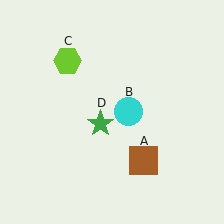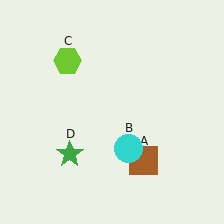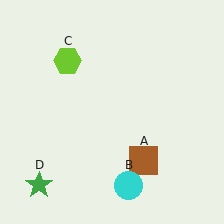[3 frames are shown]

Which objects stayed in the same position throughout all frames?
Brown square (object A) and lime hexagon (object C) remained stationary.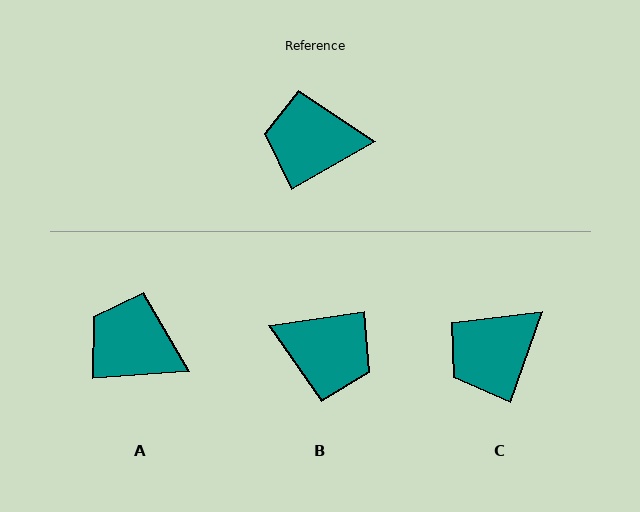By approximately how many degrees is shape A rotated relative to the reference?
Approximately 26 degrees clockwise.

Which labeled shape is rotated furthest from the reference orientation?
B, about 159 degrees away.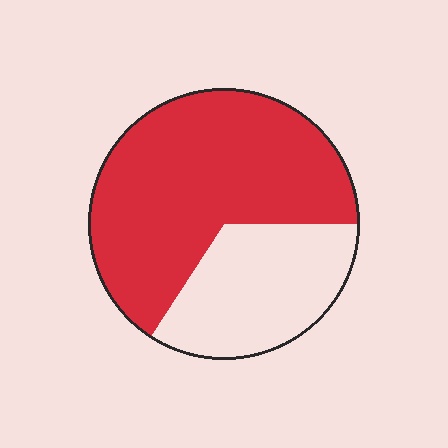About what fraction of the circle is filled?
About two thirds (2/3).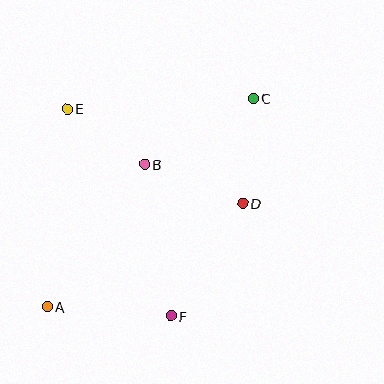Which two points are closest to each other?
Points B and E are closest to each other.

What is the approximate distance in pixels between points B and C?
The distance between B and C is approximately 127 pixels.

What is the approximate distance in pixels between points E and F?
The distance between E and F is approximately 231 pixels.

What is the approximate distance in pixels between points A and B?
The distance between A and B is approximately 172 pixels.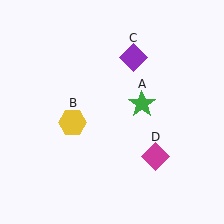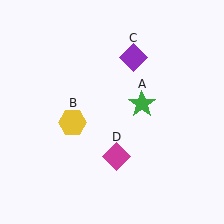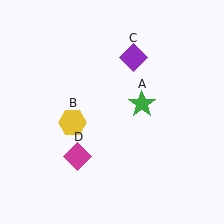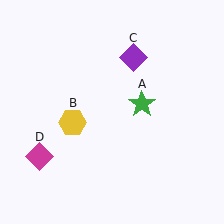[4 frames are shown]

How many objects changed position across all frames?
1 object changed position: magenta diamond (object D).